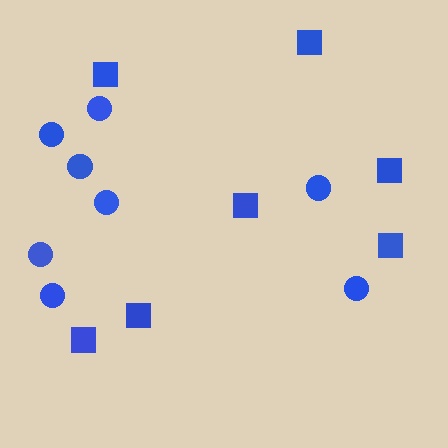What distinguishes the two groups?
There are 2 groups: one group of circles (8) and one group of squares (7).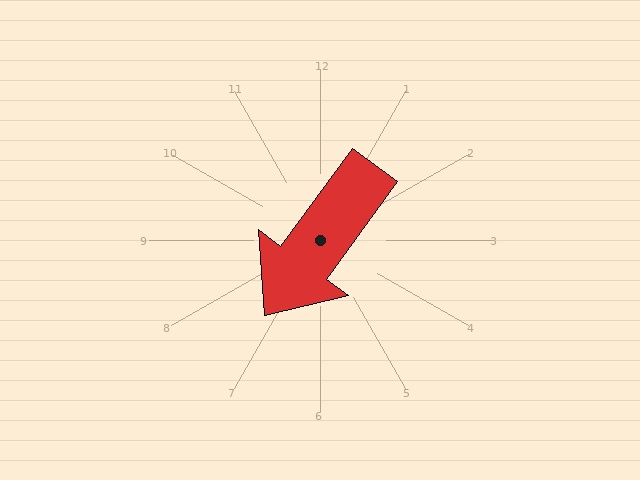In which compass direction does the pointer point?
Southwest.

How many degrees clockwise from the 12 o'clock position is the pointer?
Approximately 216 degrees.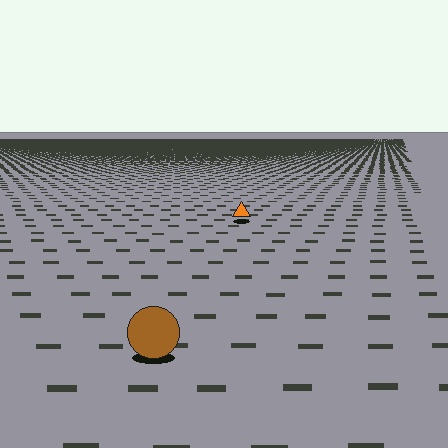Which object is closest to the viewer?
The brown circle is closest. The texture marks near it are larger and more spread out.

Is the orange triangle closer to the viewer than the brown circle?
No. The brown circle is closer — you can tell from the texture gradient: the ground texture is coarser near it.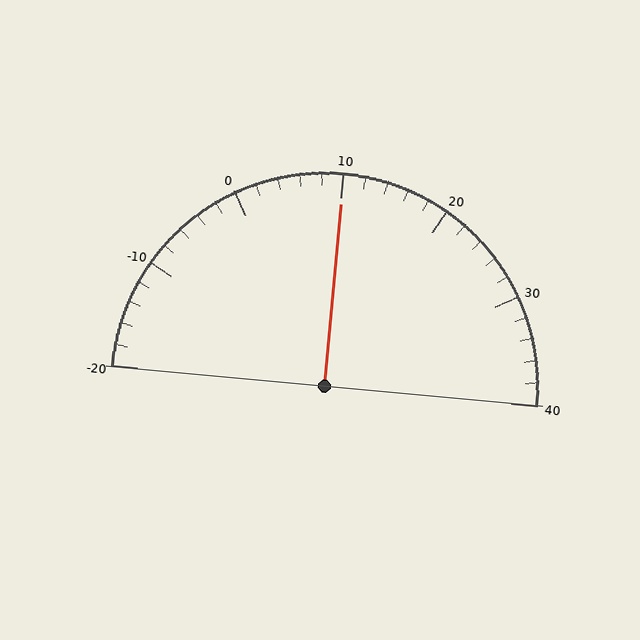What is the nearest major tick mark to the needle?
The nearest major tick mark is 10.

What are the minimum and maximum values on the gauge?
The gauge ranges from -20 to 40.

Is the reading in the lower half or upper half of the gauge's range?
The reading is in the upper half of the range (-20 to 40).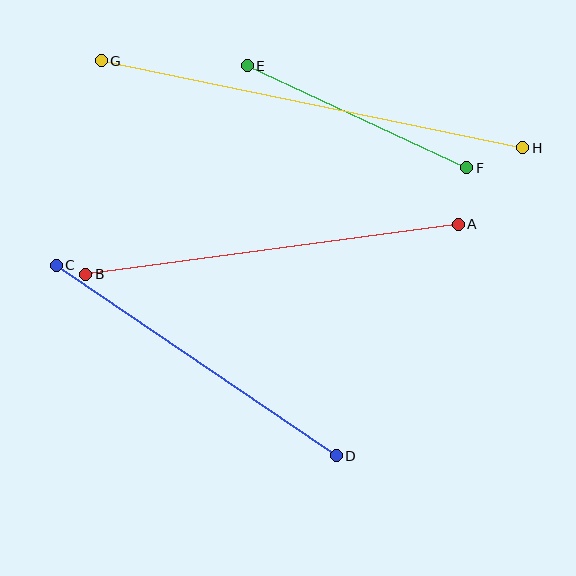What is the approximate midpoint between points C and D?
The midpoint is at approximately (196, 360) pixels.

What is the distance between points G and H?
The distance is approximately 431 pixels.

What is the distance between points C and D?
The distance is approximately 339 pixels.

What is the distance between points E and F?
The distance is approximately 242 pixels.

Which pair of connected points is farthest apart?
Points G and H are farthest apart.